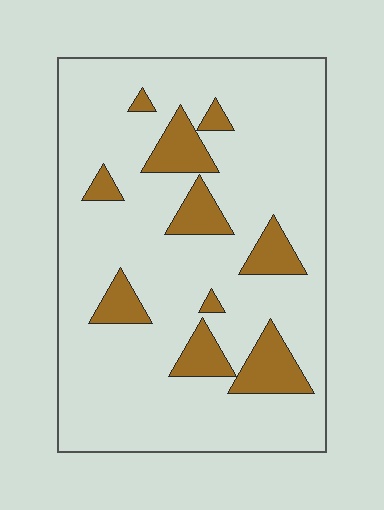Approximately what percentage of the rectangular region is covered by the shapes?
Approximately 15%.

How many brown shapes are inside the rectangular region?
10.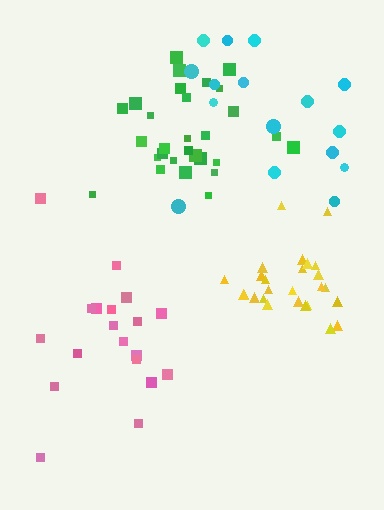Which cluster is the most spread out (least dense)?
Cyan.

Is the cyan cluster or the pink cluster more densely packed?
Pink.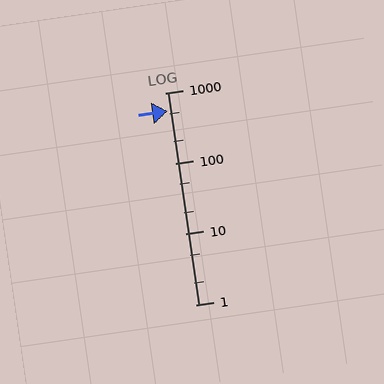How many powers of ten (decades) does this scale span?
The scale spans 3 decades, from 1 to 1000.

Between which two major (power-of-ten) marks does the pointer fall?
The pointer is between 100 and 1000.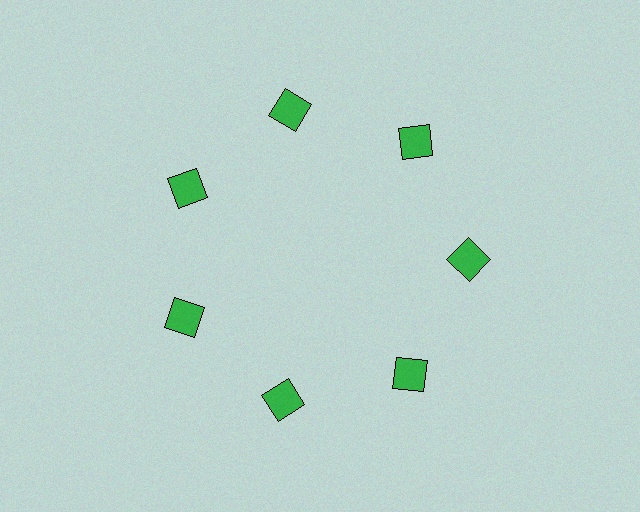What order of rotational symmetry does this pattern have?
This pattern has 7-fold rotational symmetry.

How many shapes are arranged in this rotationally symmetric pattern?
There are 7 shapes, arranged in 7 groups of 1.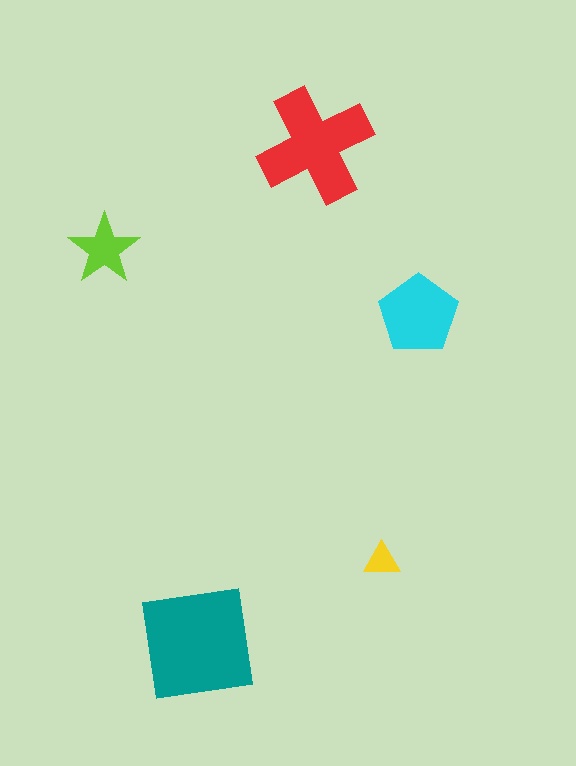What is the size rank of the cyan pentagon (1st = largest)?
3rd.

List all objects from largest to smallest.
The teal square, the red cross, the cyan pentagon, the lime star, the yellow triangle.